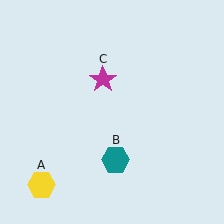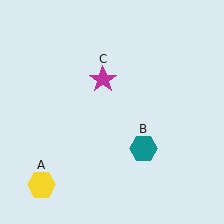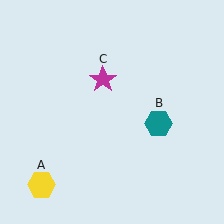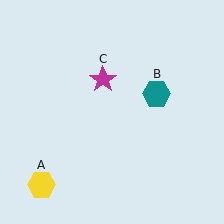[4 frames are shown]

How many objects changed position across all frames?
1 object changed position: teal hexagon (object B).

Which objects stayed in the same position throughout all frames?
Yellow hexagon (object A) and magenta star (object C) remained stationary.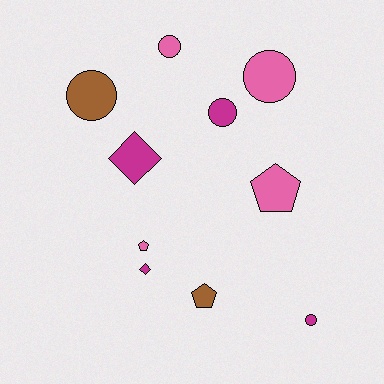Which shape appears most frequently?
Circle, with 5 objects.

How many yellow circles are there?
There are no yellow circles.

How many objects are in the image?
There are 10 objects.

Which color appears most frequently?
Magenta, with 4 objects.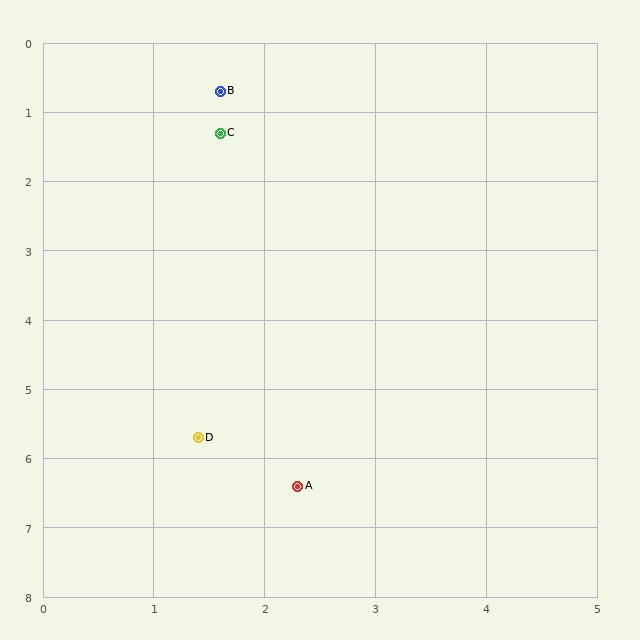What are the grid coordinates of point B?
Point B is at approximately (1.6, 0.7).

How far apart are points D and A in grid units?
Points D and A are about 1.1 grid units apart.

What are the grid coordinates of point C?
Point C is at approximately (1.6, 1.3).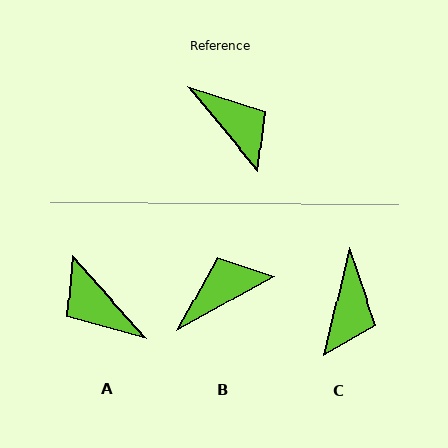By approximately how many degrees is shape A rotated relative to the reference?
Approximately 178 degrees clockwise.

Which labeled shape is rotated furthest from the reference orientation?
A, about 178 degrees away.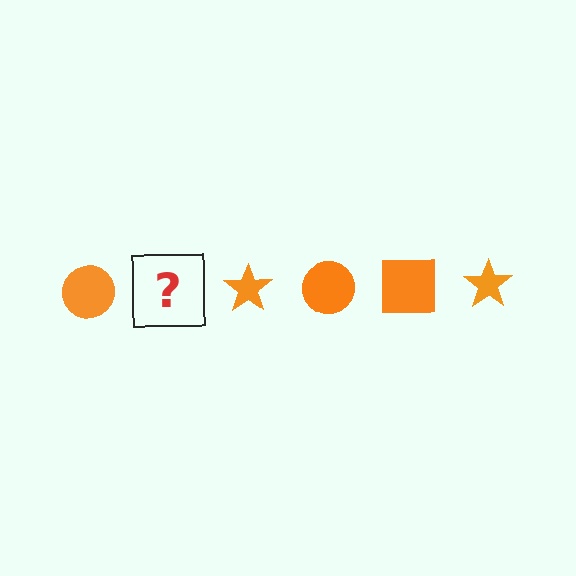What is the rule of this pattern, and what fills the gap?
The rule is that the pattern cycles through circle, square, star shapes in orange. The gap should be filled with an orange square.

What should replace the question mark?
The question mark should be replaced with an orange square.